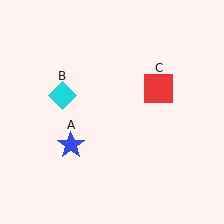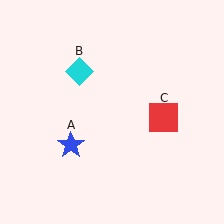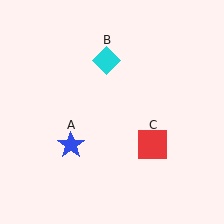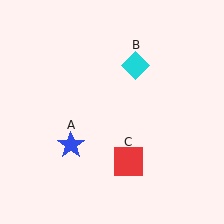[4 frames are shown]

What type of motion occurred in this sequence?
The cyan diamond (object B), red square (object C) rotated clockwise around the center of the scene.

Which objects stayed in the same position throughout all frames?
Blue star (object A) remained stationary.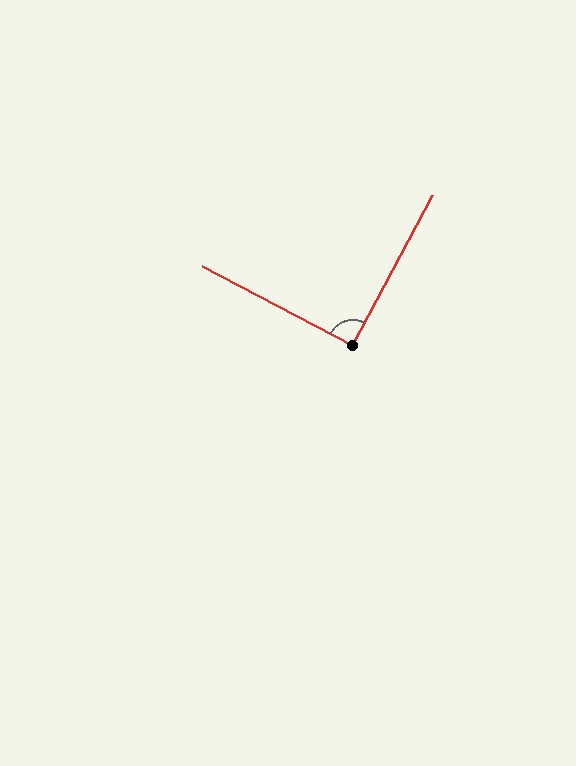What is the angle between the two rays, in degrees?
Approximately 90 degrees.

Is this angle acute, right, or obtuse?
It is approximately a right angle.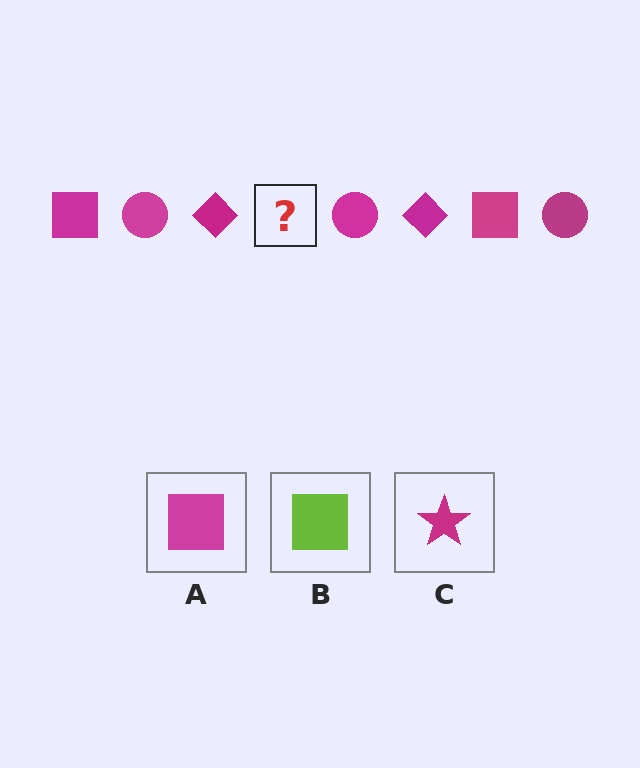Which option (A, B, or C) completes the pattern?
A.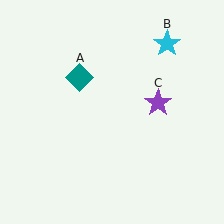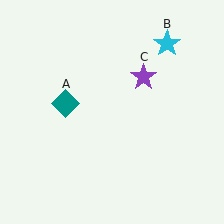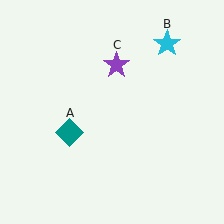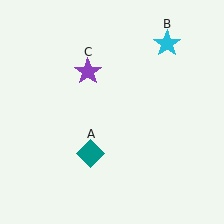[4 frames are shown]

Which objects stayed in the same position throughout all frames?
Cyan star (object B) remained stationary.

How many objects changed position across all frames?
2 objects changed position: teal diamond (object A), purple star (object C).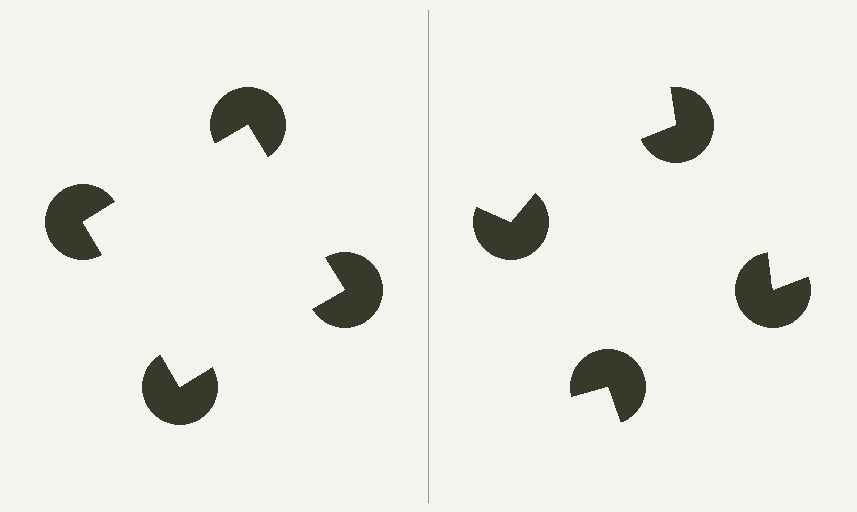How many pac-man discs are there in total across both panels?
8 — 4 on each side.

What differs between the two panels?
The pac-man discs are positioned identically on both sides; only the wedge orientations differ. On the left they align to a square; on the right they are misaligned.